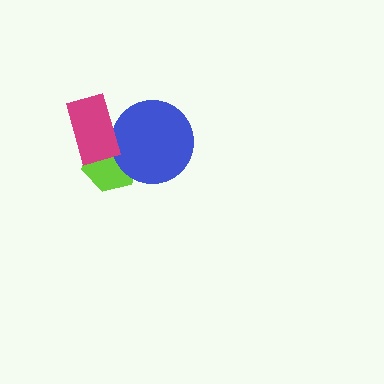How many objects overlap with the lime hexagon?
2 objects overlap with the lime hexagon.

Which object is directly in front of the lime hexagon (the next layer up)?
The blue circle is directly in front of the lime hexagon.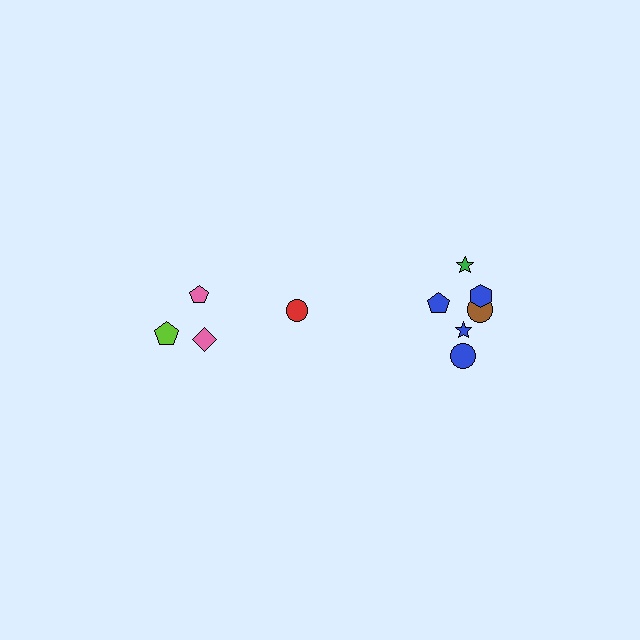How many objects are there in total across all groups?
There are 10 objects.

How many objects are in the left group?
There are 4 objects.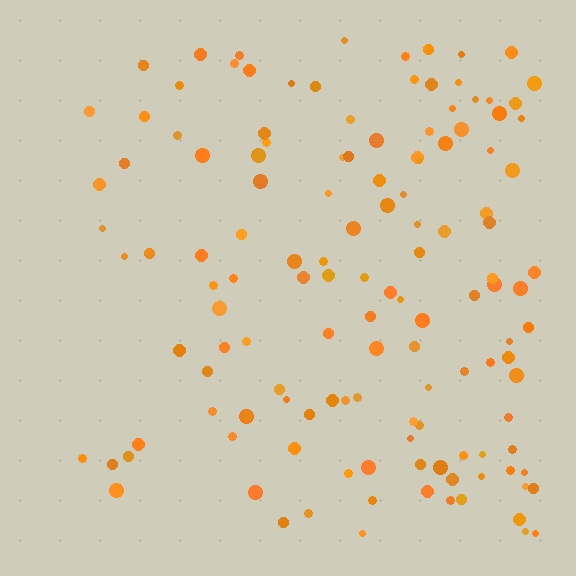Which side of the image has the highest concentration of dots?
The right.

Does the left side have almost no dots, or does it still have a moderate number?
Still a moderate number, just noticeably fewer than the right.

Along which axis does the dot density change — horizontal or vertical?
Horizontal.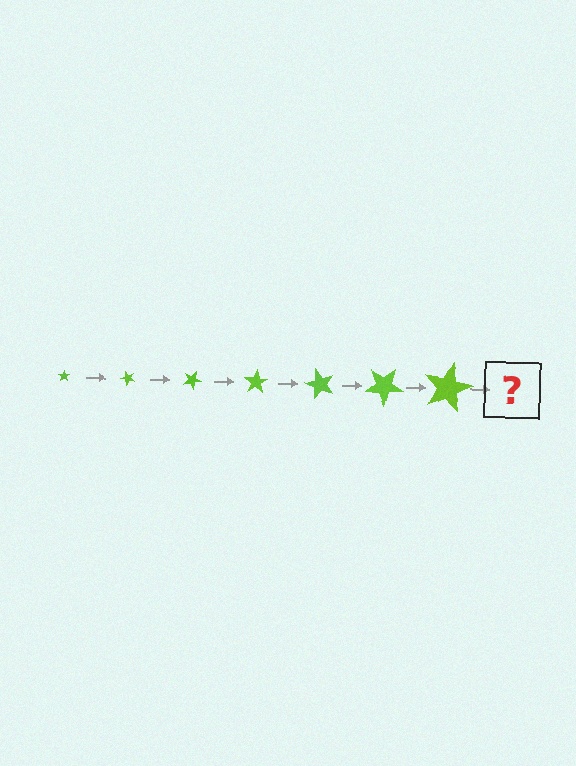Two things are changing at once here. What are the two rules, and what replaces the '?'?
The two rules are that the star grows larger each step and it rotates 50 degrees each step. The '?' should be a star, larger than the previous one and rotated 350 degrees from the start.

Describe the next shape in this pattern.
It should be a star, larger than the previous one and rotated 350 degrees from the start.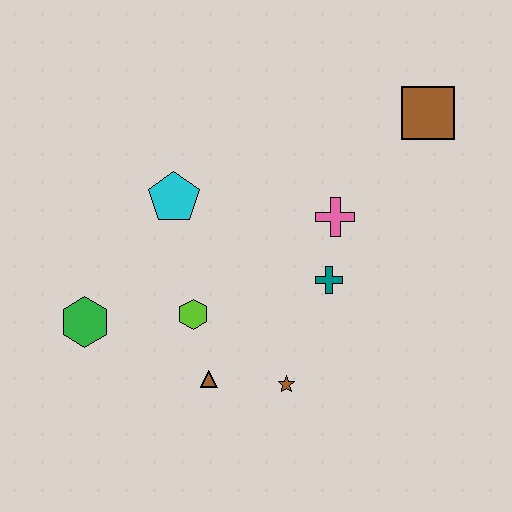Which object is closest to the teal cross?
The pink cross is closest to the teal cross.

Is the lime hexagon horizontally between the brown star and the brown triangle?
No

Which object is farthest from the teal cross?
The green hexagon is farthest from the teal cross.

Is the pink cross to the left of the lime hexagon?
No